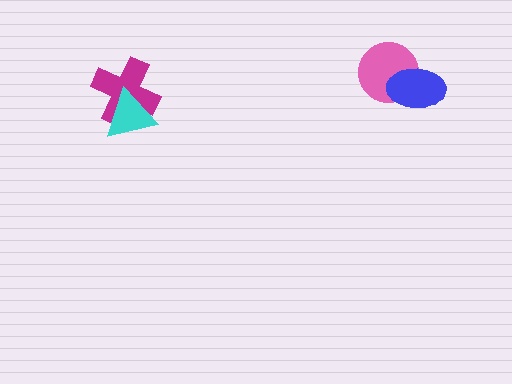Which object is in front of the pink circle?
The blue ellipse is in front of the pink circle.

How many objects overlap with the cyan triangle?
1 object overlaps with the cyan triangle.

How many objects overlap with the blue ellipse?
1 object overlaps with the blue ellipse.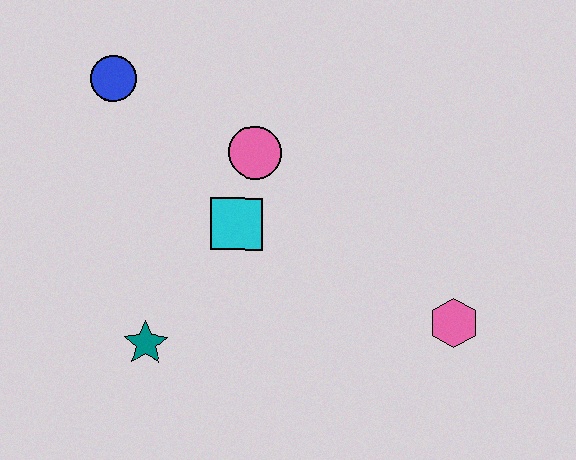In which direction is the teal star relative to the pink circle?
The teal star is below the pink circle.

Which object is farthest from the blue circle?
The pink hexagon is farthest from the blue circle.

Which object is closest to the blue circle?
The pink circle is closest to the blue circle.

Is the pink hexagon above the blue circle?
No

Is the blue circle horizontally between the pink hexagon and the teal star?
No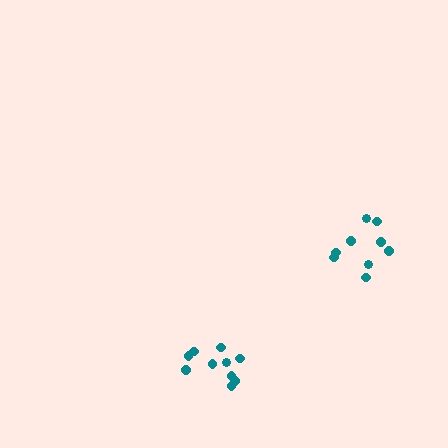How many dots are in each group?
Group 1: 10 dots, Group 2: 9 dots (19 total).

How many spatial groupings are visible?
There are 2 spatial groupings.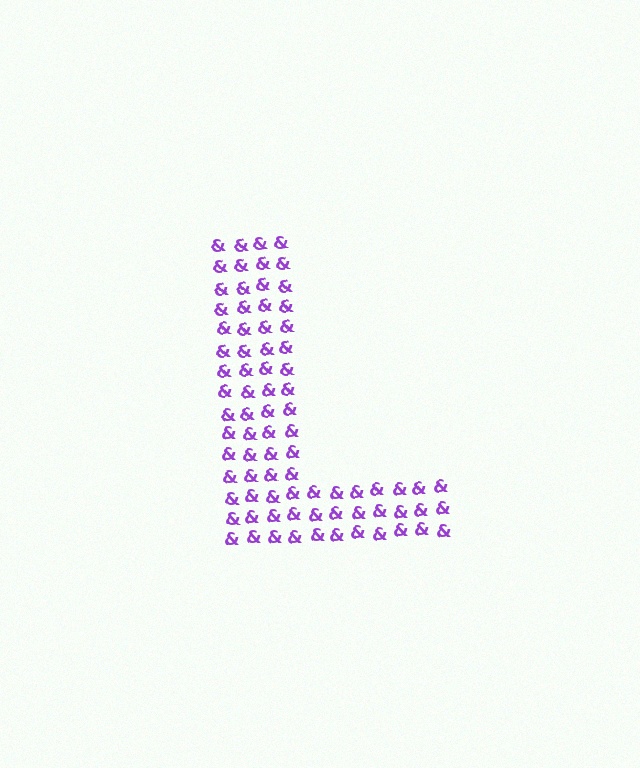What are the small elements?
The small elements are ampersands.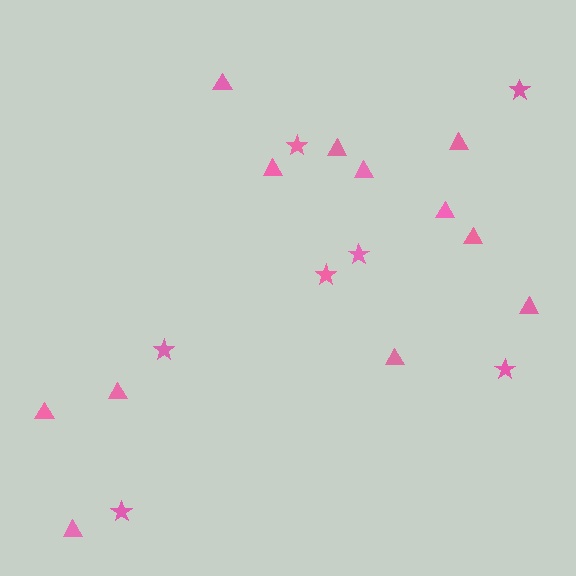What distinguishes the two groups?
There are 2 groups: one group of triangles (12) and one group of stars (7).